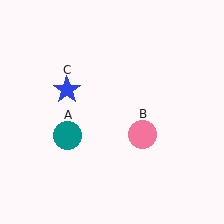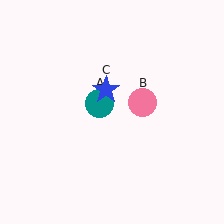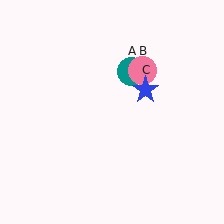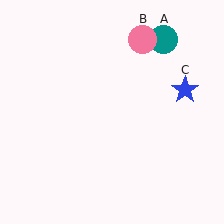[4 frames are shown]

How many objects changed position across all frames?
3 objects changed position: teal circle (object A), pink circle (object B), blue star (object C).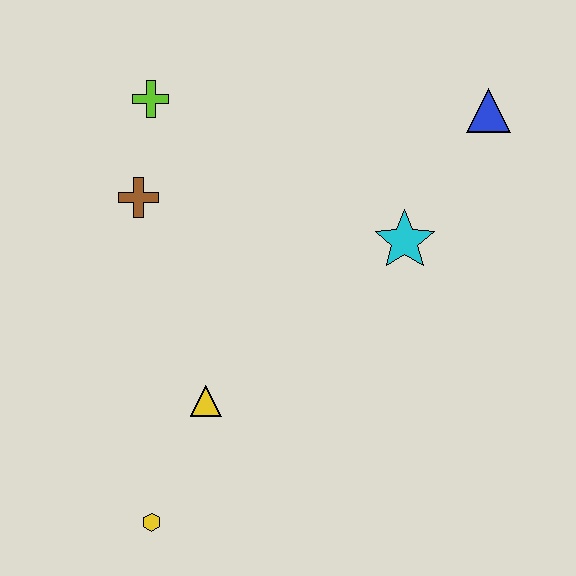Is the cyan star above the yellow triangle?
Yes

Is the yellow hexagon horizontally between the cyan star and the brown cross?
Yes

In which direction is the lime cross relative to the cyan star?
The lime cross is to the left of the cyan star.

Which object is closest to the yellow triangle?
The yellow hexagon is closest to the yellow triangle.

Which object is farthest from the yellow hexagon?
The blue triangle is farthest from the yellow hexagon.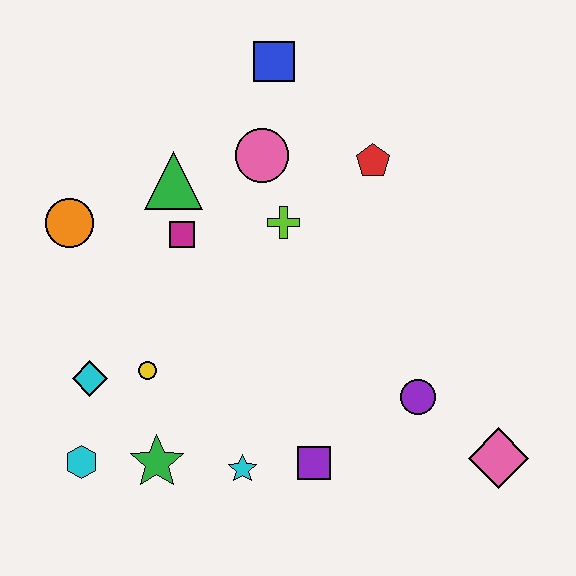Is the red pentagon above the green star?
Yes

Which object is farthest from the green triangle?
The pink diamond is farthest from the green triangle.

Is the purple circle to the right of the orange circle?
Yes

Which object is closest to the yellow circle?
The cyan diamond is closest to the yellow circle.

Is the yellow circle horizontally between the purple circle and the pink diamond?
No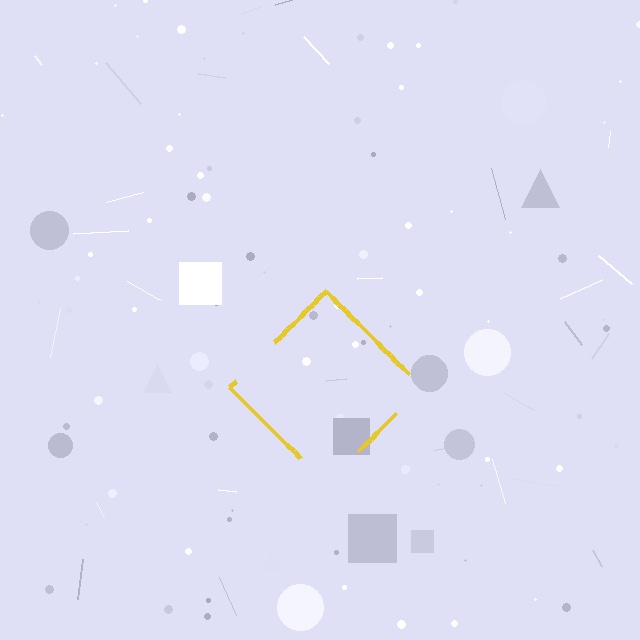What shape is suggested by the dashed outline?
The dashed outline suggests a diamond.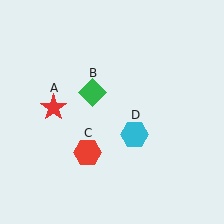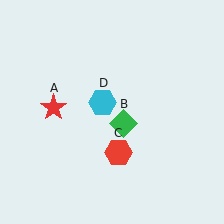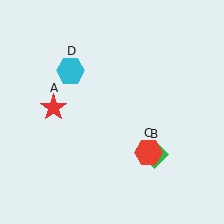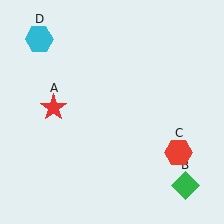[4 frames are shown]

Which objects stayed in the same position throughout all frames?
Red star (object A) remained stationary.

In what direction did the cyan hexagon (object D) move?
The cyan hexagon (object D) moved up and to the left.